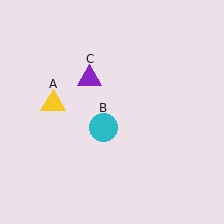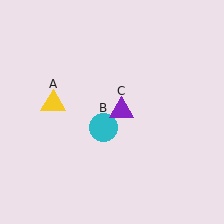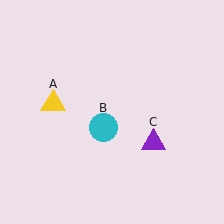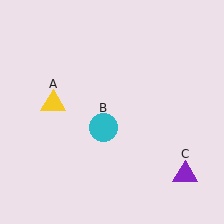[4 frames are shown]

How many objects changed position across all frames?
1 object changed position: purple triangle (object C).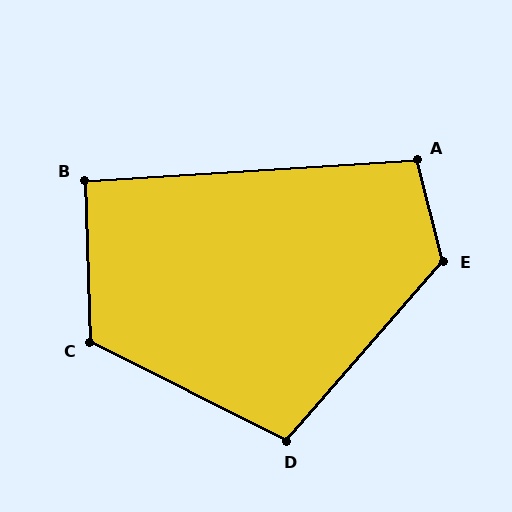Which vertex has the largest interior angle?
E, at approximately 124 degrees.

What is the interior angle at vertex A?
Approximately 101 degrees (obtuse).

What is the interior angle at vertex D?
Approximately 105 degrees (obtuse).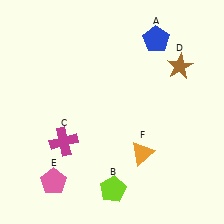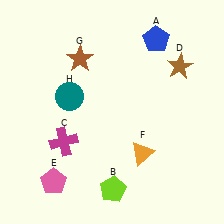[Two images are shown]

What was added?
A brown star (G), a teal circle (H) were added in Image 2.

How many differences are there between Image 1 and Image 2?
There are 2 differences between the two images.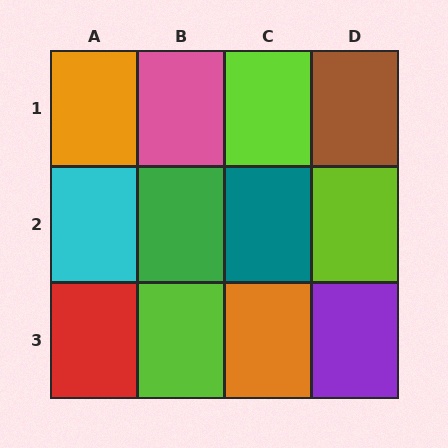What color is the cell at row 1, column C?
Lime.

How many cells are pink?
1 cell is pink.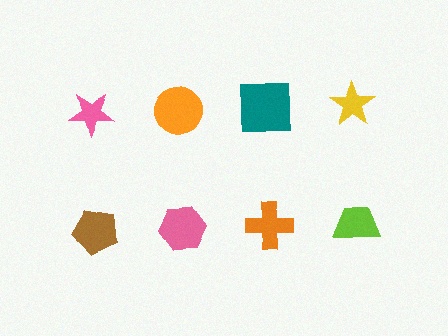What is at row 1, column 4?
A yellow star.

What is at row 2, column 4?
A lime trapezoid.